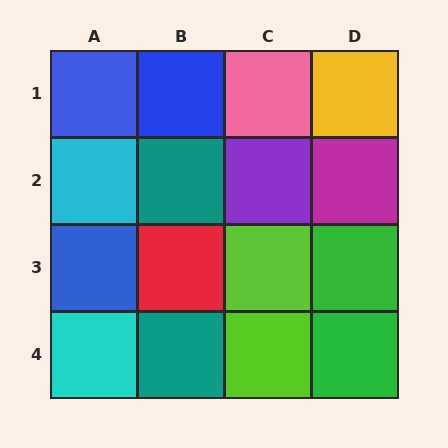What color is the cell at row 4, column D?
Green.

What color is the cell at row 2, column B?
Teal.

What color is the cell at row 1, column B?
Blue.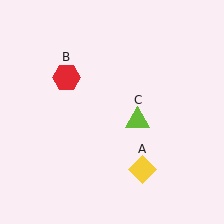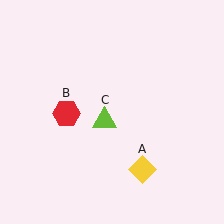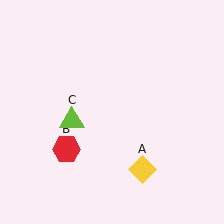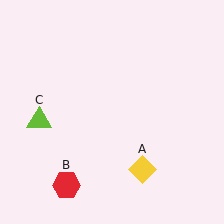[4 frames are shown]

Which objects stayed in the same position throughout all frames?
Yellow diamond (object A) remained stationary.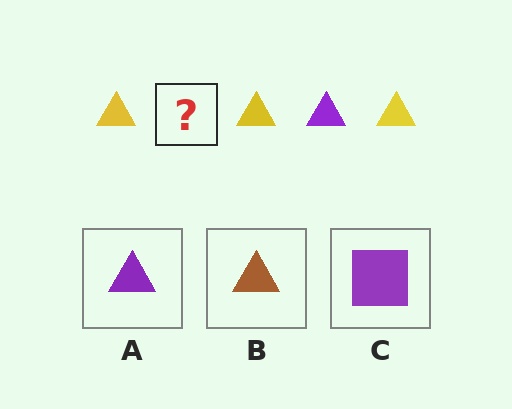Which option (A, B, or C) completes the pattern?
A.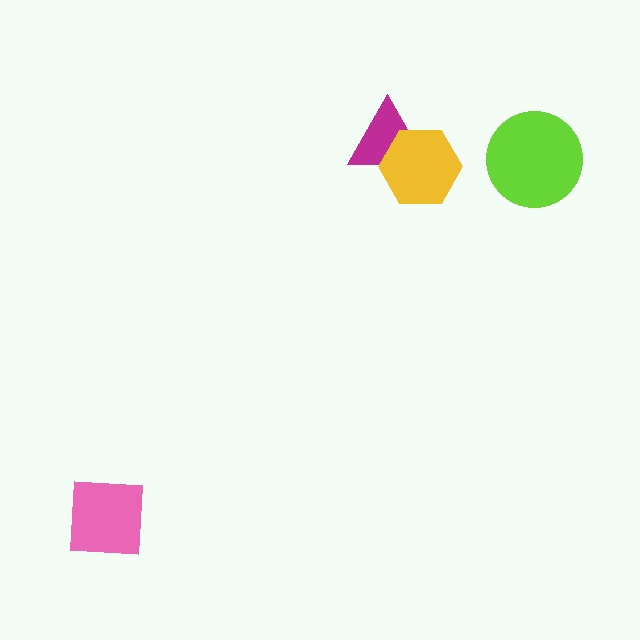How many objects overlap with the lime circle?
0 objects overlap with the lime circle.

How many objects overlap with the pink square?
0 objects overlap with the pink square.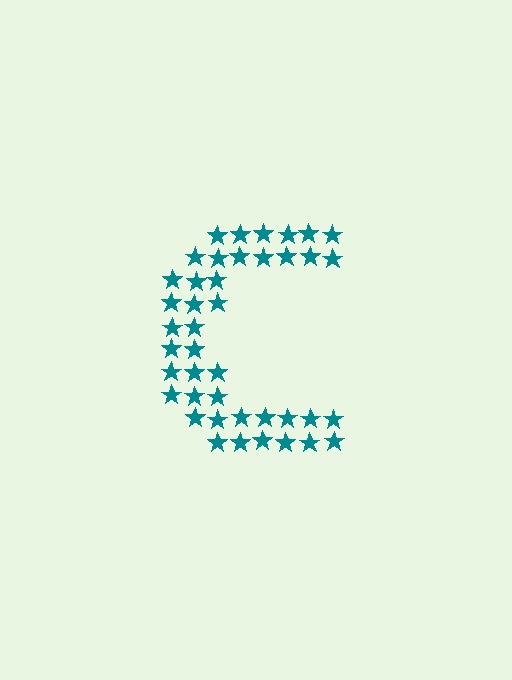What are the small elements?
The small elements are stars.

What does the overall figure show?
The overall figure shows the letter C.